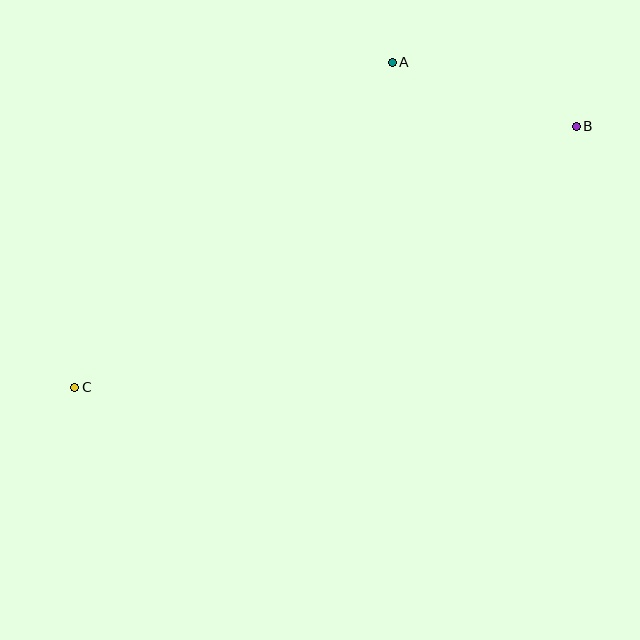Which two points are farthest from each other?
Points B and C are farthest from each other.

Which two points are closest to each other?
Points A and B are closest to each other.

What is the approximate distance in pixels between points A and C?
The distance between A and C is approximately 455 pixels.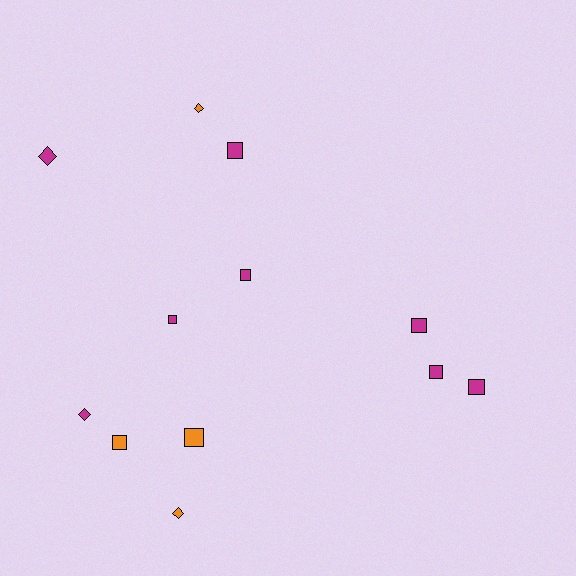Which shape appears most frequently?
Square, with 8 objects.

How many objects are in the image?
There are 12 objects.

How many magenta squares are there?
There are 6 magenta squares.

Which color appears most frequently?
Magenta, with 8 objects.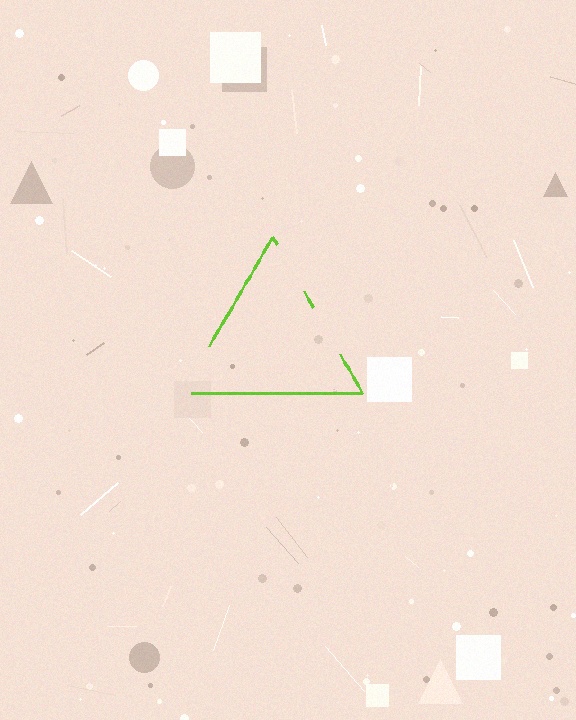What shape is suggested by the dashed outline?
The dashed outline suggests a triangle.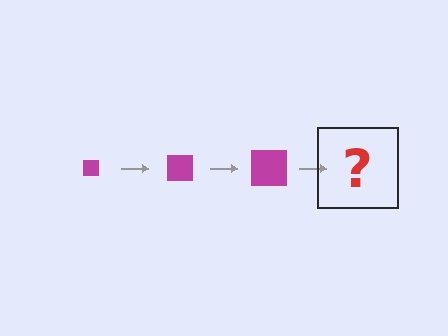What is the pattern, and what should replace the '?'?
The pattern is that the square gets progressively larger each step. The '?' should be a magenta square, larger than the previous one.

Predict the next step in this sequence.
The next step is a magenta square, larger than the previous one.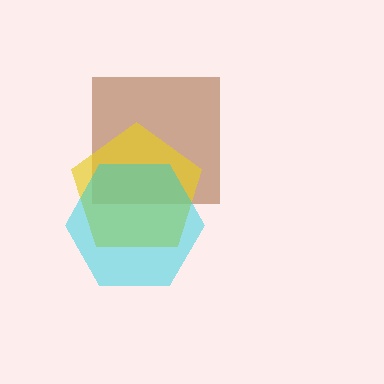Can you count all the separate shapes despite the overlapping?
Yes, there are 3 separate shapes.